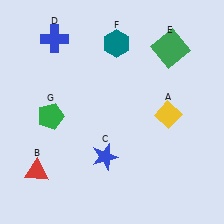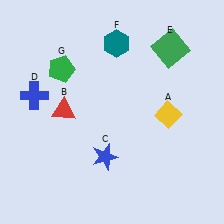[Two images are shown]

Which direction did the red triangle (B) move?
The red triangle (B) moved up.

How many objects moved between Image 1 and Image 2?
3 objects moved between the two images.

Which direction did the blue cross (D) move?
The blue cross (D) moved down.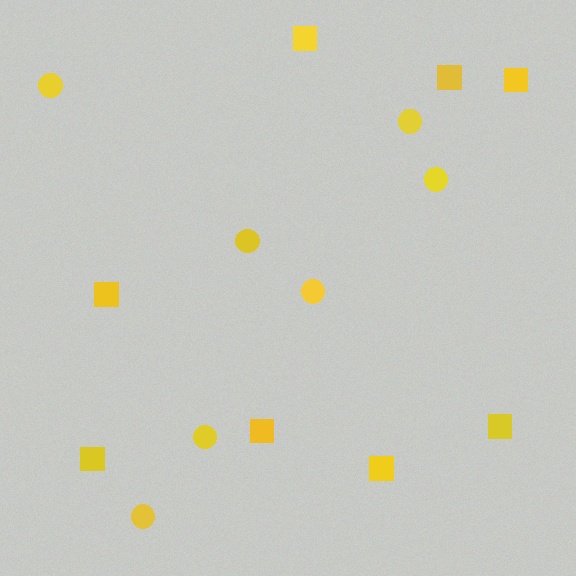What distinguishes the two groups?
There are 2 groups: one group of squares (8) and one group of circles (7).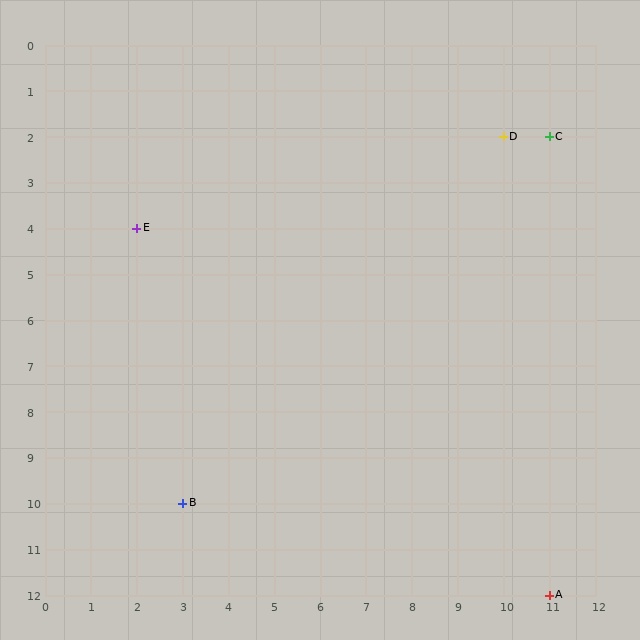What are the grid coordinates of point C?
Point C is at grid coordinates (11, 2).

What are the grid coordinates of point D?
Point D is at grid coordinates (10, 2).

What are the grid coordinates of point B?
Point B is at grid coordinates (3, 10).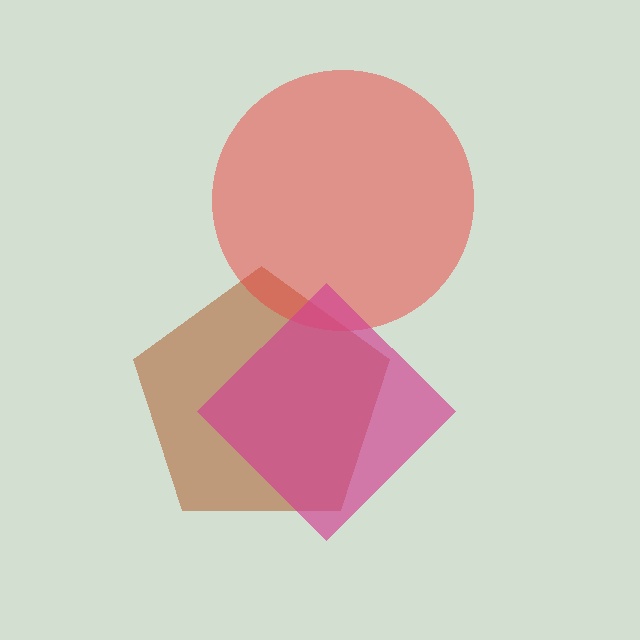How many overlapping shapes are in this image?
There are 3 overlapping shapes in the image.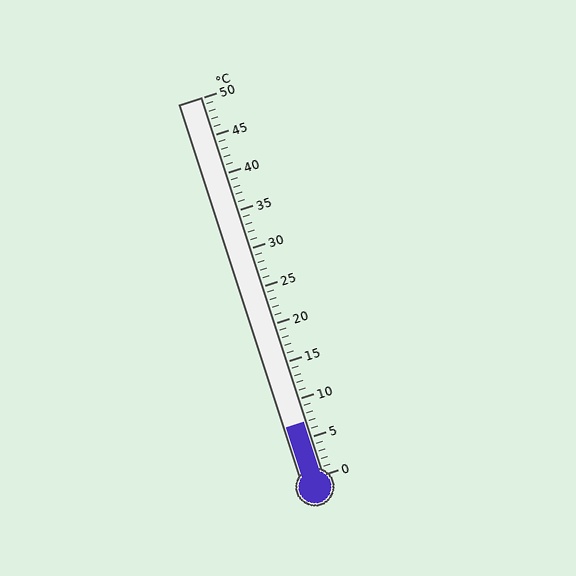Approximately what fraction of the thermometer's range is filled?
The thermometer is filled to approximately 15% of its range.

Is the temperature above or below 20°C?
The temperature is below 20°C.